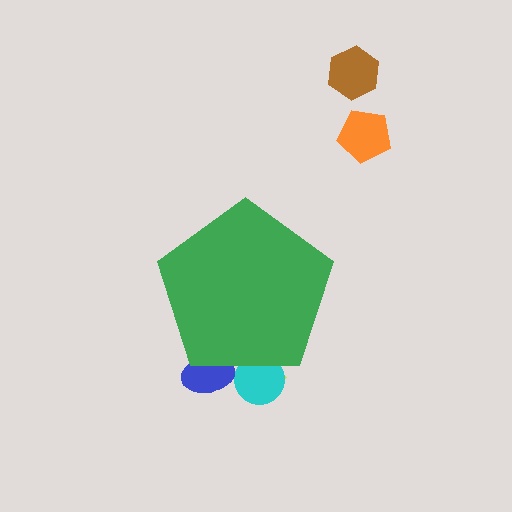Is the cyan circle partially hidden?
Yes, the cyan circle is partially hidden behind the green pentagon.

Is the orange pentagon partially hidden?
No, the orange pentagon is fully visible.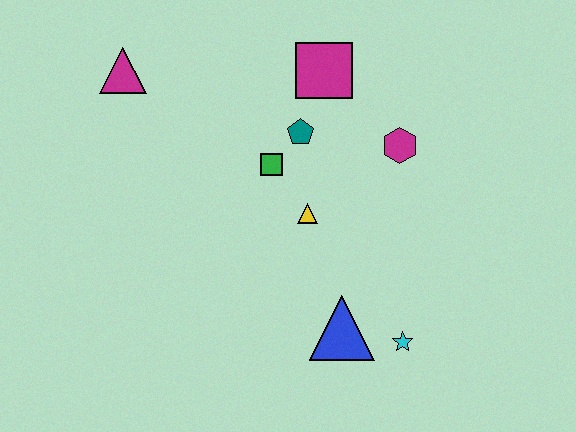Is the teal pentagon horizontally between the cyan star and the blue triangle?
No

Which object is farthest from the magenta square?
The cyan star is farthest from the magenta square.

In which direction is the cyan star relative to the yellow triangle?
The cyan star is below the yellow triangle.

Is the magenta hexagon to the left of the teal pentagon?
No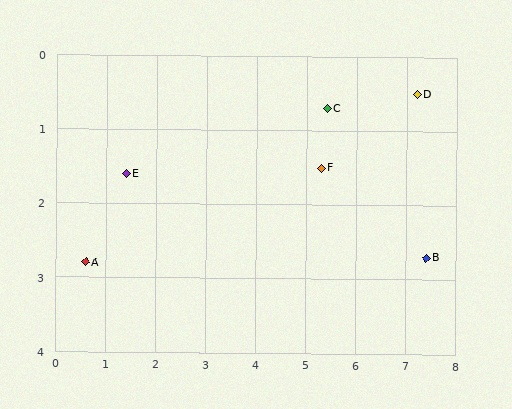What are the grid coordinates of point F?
Point F is at approximately (5.3, 1.5).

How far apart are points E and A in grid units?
Points E and A are about 1.4 grid units apart.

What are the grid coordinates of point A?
Point A is at approximately (0.6, 2.8).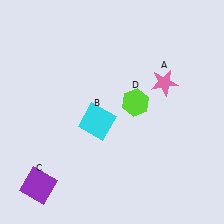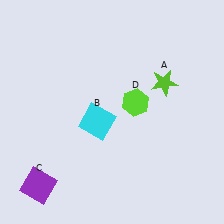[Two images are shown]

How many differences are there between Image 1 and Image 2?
There is 1 difference between the two images.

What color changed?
The star (A) changed from pink in Image 1 to lime in Image 2.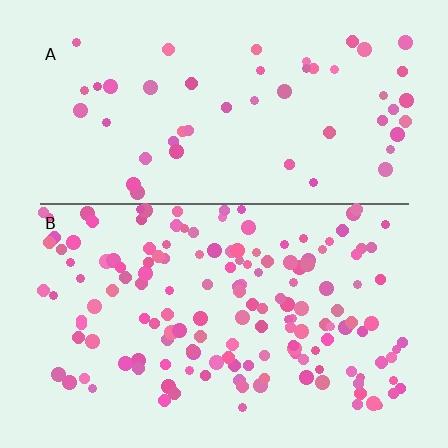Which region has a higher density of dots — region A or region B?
B (the bottom).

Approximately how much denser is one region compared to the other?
Approximately 3.0× — region B over region A.